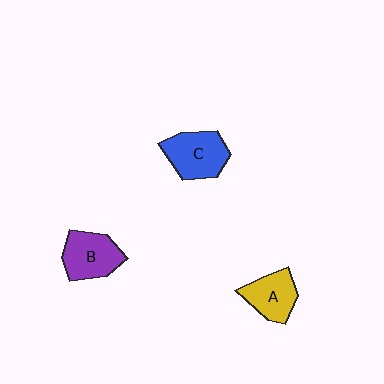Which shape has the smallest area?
Shape A (yellow).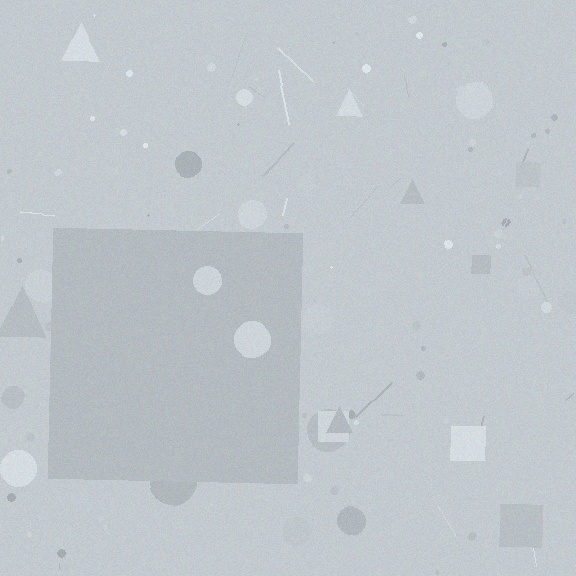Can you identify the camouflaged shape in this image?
The camouflaged shape is a square.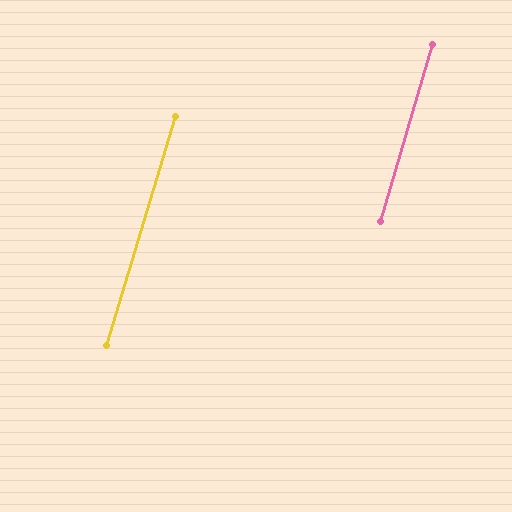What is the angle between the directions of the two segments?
Approximately 0 degrees.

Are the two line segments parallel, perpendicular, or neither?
Parallel — their directions differ by only 0.4°.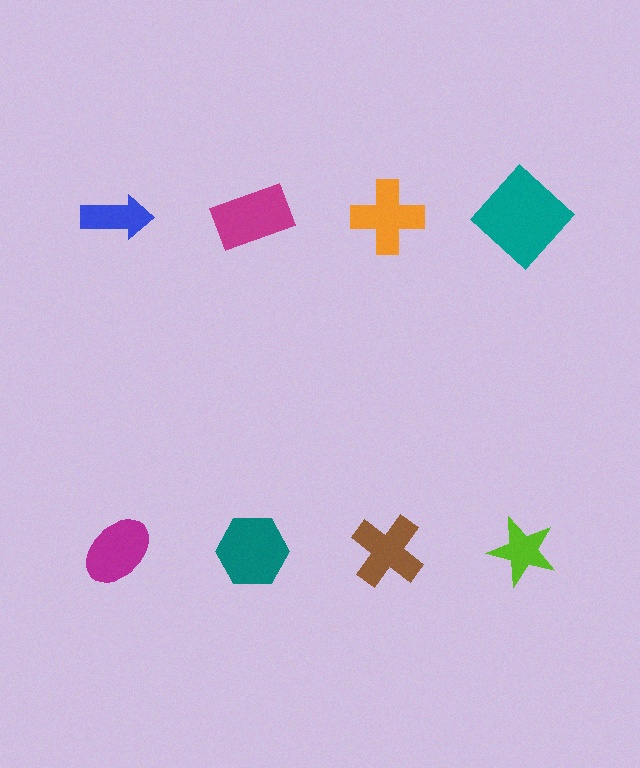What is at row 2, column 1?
A magenta ellipse.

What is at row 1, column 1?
A blue arrow.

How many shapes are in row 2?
4 shapes.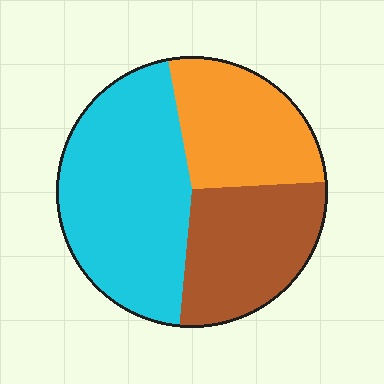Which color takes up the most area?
Cyan, at roughly 45%.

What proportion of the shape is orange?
Orange covers 26% of the shape.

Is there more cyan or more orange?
Cyan.